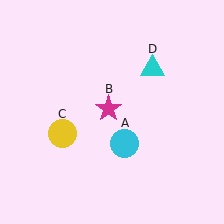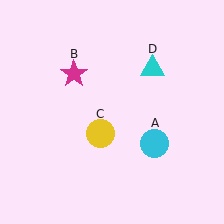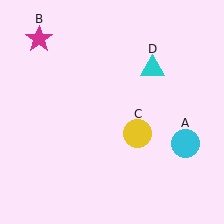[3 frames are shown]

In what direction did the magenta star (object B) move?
The magenta star (object B) moved up and to the left.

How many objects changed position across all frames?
3 objects changed position: cyan circle (object A), magenta star (object B), yellow circle (object C).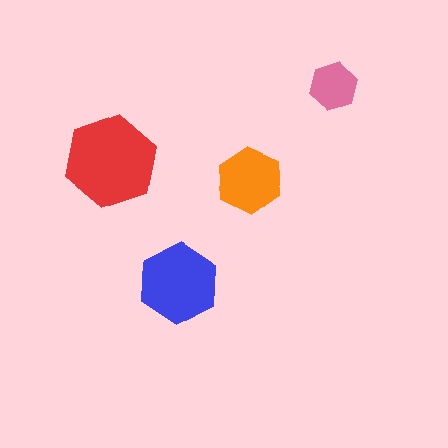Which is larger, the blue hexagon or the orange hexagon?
The blue one.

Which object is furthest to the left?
The red hexagon is leftmost.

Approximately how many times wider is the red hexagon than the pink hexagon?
About 2 times wider.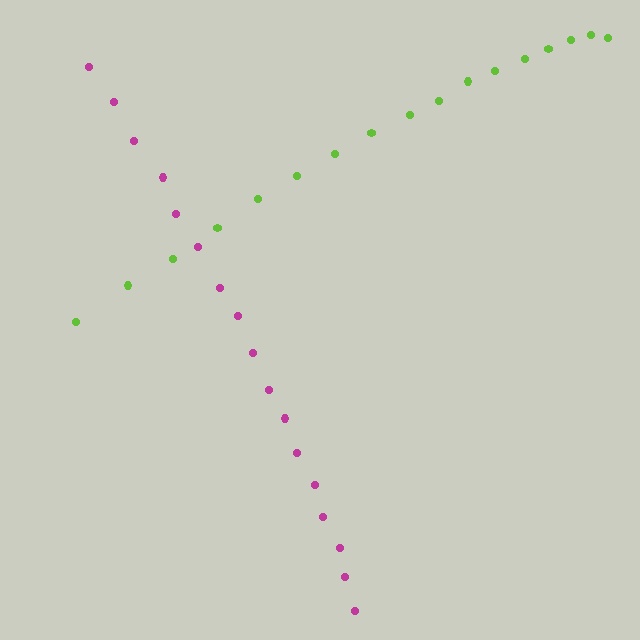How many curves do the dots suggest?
There are 2 distinct paths.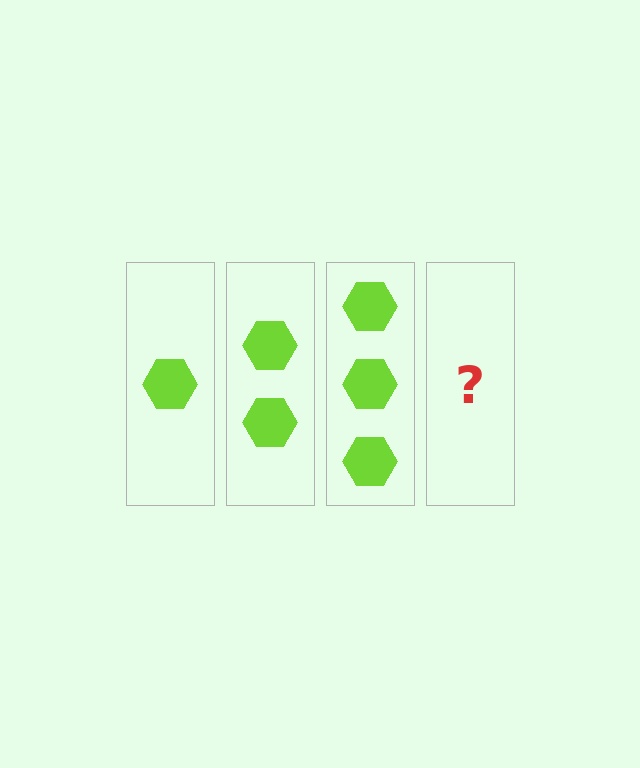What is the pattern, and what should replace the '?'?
The pattern is that each step adds one more hexagon. The '?' should be 4 hexagons.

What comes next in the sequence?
The next element should be 4 hexagons.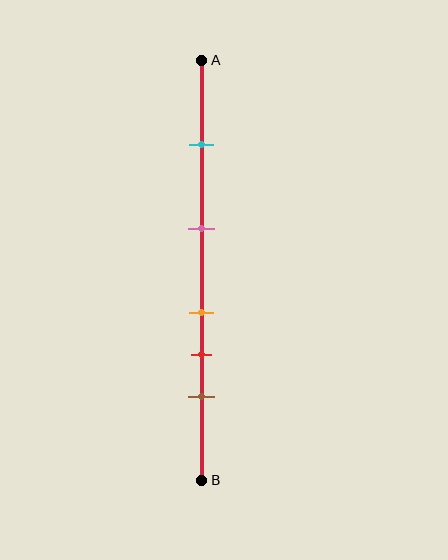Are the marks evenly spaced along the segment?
No, the marks are not evenly spaced.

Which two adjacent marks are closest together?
The orange and red marks are the closest adjacent pair.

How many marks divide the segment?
There are 5 marks dividing the segment.